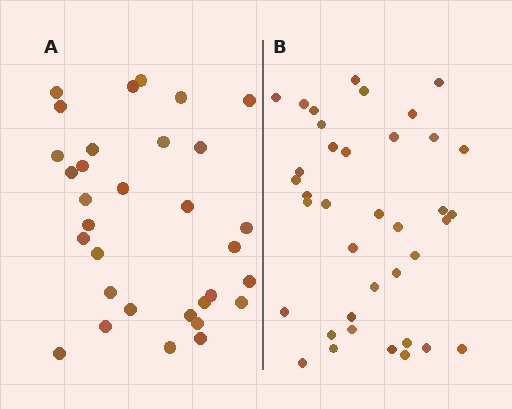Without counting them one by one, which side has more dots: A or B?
Region B (the right region) has more dots.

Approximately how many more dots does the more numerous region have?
Region B has about 6 more dots than region A.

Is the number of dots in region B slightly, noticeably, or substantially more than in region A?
Region B has only slightly more — the two regions are fairly close. The ratio is roughly 1.2 to 1.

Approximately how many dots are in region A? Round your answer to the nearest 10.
About 30 dots. (The exact count is 32, which rounds to 30.)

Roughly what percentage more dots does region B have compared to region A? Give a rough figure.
About 20% more.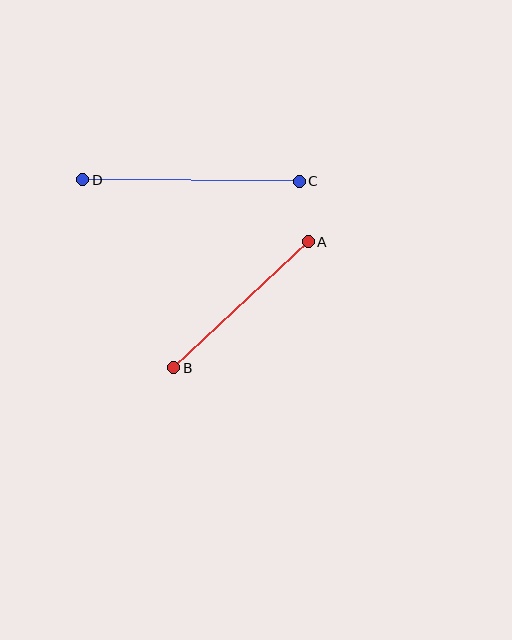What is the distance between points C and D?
The distance is approximately 217 pixels.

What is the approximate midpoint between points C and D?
The midpoint is at approximately (191, 180) pixels.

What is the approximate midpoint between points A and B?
The midpoint is at approximately (241, 305) pixels.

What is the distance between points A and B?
The distance is approximately 184 pixels.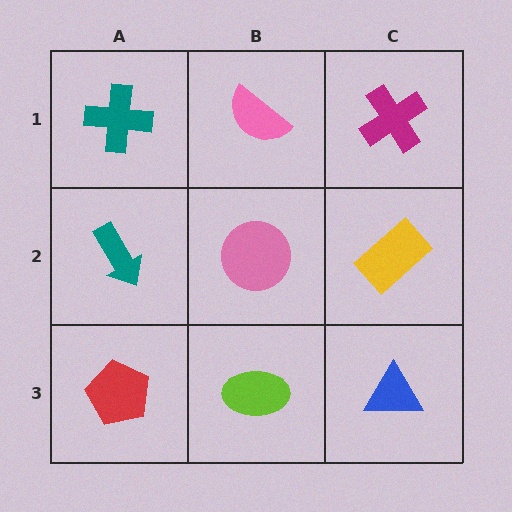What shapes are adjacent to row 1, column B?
A pink circle (row 2, column B), a teal cross (row 1, column A), a magenta cross (row 1, column C).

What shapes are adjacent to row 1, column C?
A yellow rectangle (row 2, column C), a pink semicircle (row 1, column B).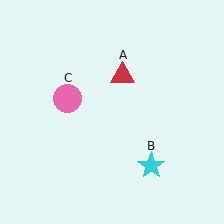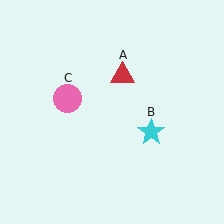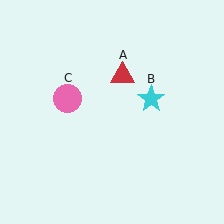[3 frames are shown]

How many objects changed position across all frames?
1 object changed position: cyan star (object B).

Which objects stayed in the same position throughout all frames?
Red triangle (object A) and pink circle (object C) remained stationary.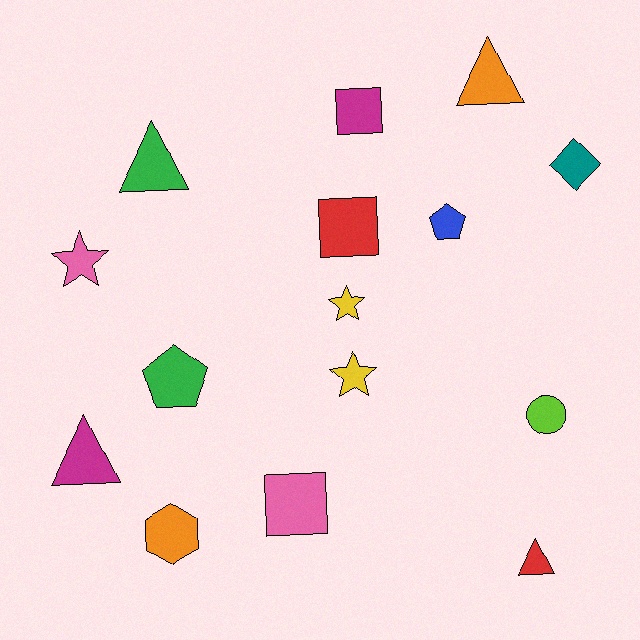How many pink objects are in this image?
There are 2 pink objects.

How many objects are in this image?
There are 15 objects.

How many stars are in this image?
There are 3 stars.